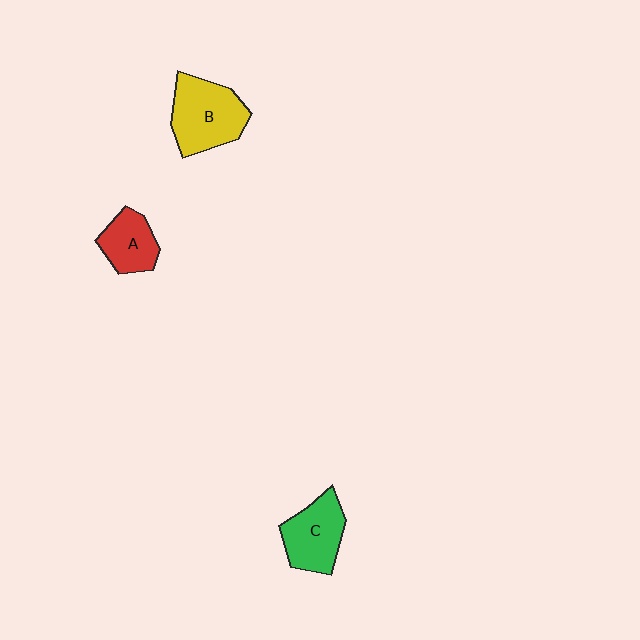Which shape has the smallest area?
Shape A (red).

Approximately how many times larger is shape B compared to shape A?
Approximately 1.6 times.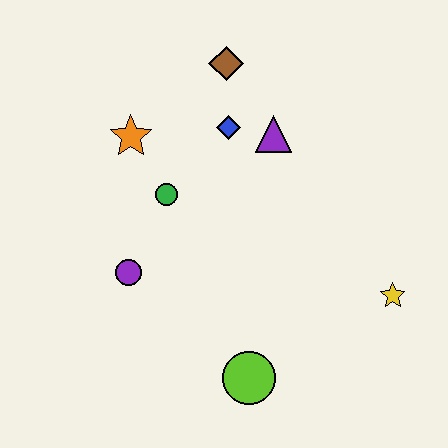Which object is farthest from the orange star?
The yellow star is farthest from the orange star.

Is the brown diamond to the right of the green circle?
Yes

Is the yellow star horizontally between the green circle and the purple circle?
No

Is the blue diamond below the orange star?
No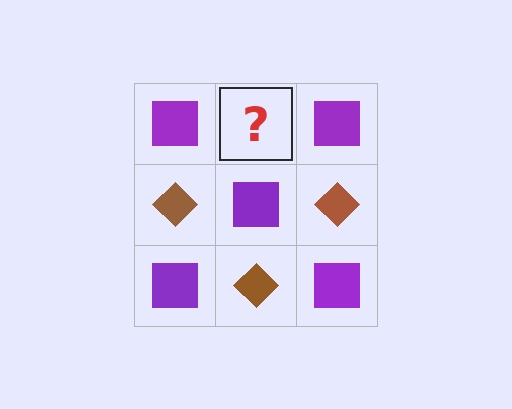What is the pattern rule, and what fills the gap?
The rule is that it alternates purple square and brown diamond in a checkerboard pattern. The gap should be filled with a brown diamond.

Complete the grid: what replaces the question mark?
The question mark should be replaced with a brown diamond.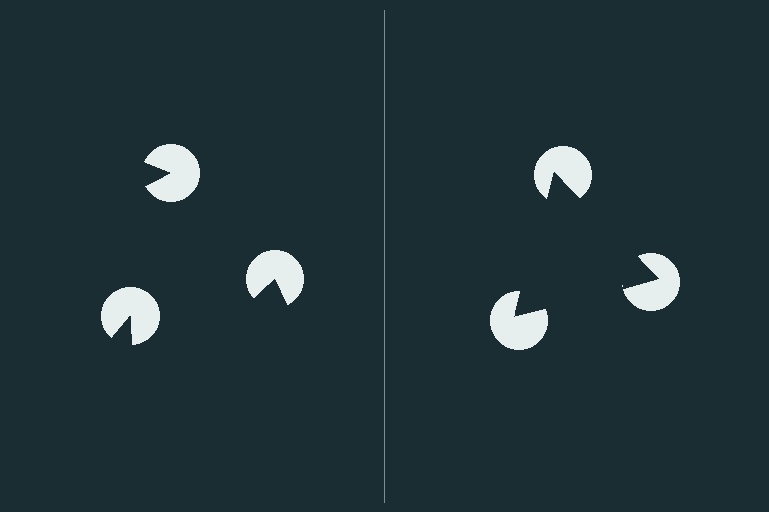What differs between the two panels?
The pac-man discs are positioned identically on both sides; only the wedge orientations differ. On the right they align to a triangle; on the left they are misaligned.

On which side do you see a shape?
An illusory triangle appears on the right side. On the left side the wedge cuts are rotated, so no coherent shape forms.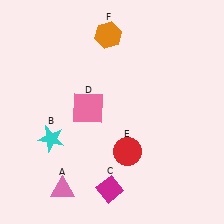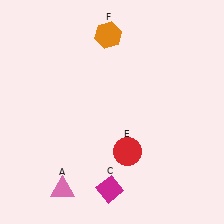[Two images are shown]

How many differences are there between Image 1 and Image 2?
There are 2 differences between the two images.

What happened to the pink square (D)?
The pink square (D) was removed in Image 2. It was in the top-left area of Image 1.